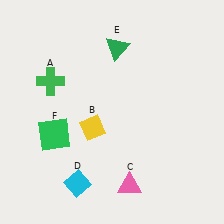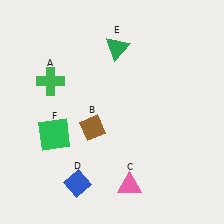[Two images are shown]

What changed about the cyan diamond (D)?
In Image 1, D is cyan. In Image 2, it changed to blue.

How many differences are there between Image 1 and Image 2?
There are 2 differences between the two images.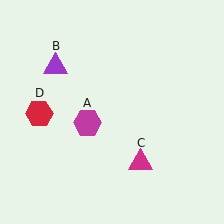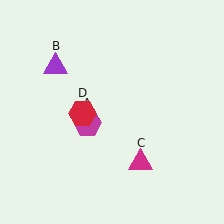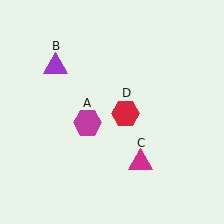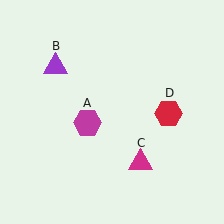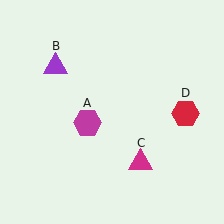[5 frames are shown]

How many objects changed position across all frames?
1 object changed position: red hexagon (object D).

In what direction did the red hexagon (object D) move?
The red hexagon (object D) moved right.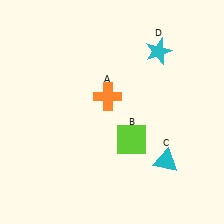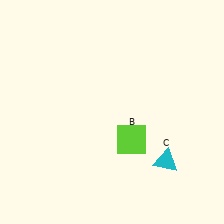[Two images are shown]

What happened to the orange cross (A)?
The orange cross (A) was removed in Image 2. It was in the top-left area of Image 1.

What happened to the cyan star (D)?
The cyan star (D) was removed in Image 2. It was in the top-right area of Image 1.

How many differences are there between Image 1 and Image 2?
There are 2 differences between the two images.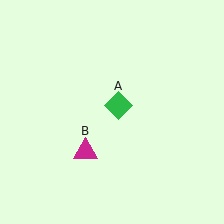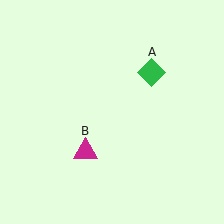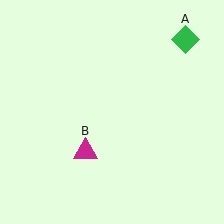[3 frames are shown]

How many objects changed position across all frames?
1 object changed position: green diamond (object A).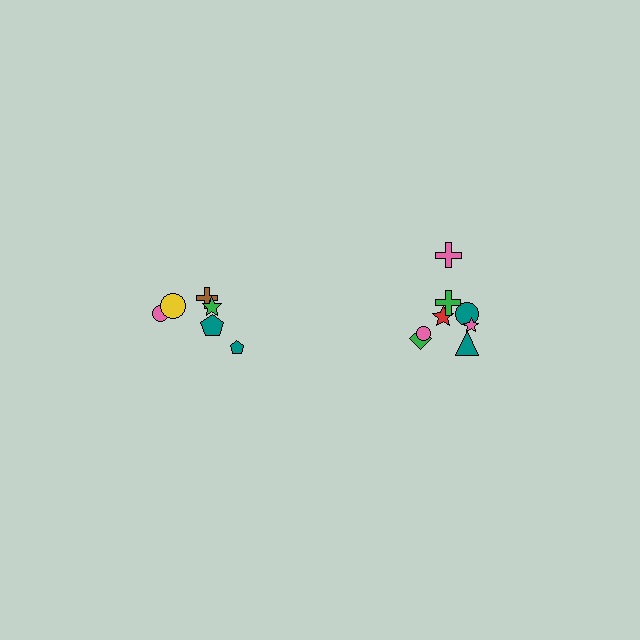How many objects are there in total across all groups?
There are 14 objects.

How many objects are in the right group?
There are 8 objects.